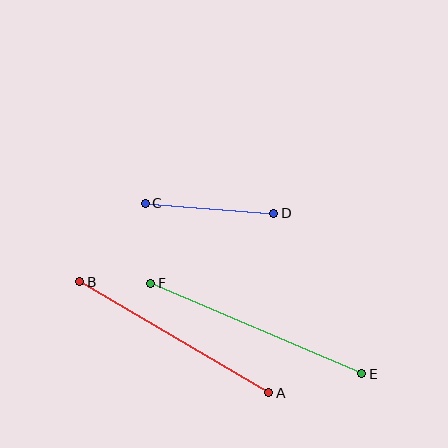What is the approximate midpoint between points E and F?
The midpoint is at approximately (256, 328) pixels.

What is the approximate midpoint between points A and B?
The midpoint is at approximately (174, 337) pixels.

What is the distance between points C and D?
The distance is approximately 129 pixels.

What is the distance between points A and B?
The distance is approximately 219 pixels.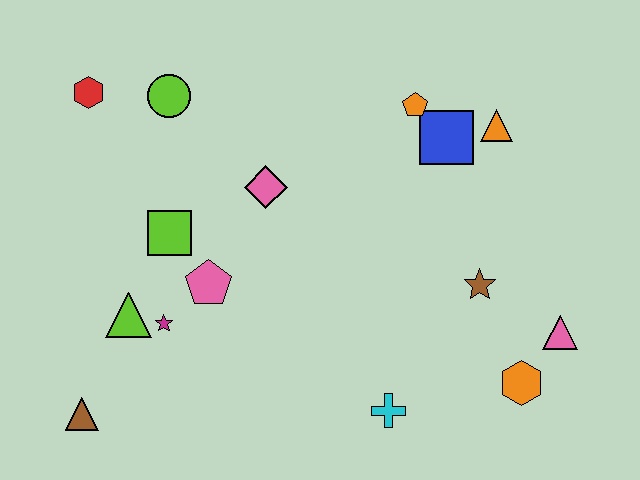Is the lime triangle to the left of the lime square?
Yes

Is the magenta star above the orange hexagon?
Yes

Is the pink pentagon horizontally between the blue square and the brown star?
No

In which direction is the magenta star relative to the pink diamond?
The magenta star is below the pink diamond.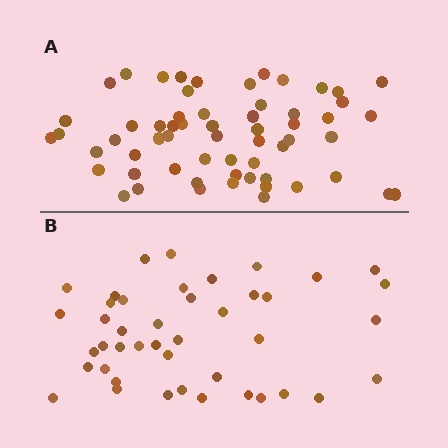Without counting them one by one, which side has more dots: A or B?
Region A (the top region) has more dots.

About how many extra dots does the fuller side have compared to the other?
Region A has approximately 15 more dots than region B.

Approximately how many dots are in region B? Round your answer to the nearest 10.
About 40 dots. (The exact count is 43, which rounds to 40.)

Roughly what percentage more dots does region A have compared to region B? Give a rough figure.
About 40% more.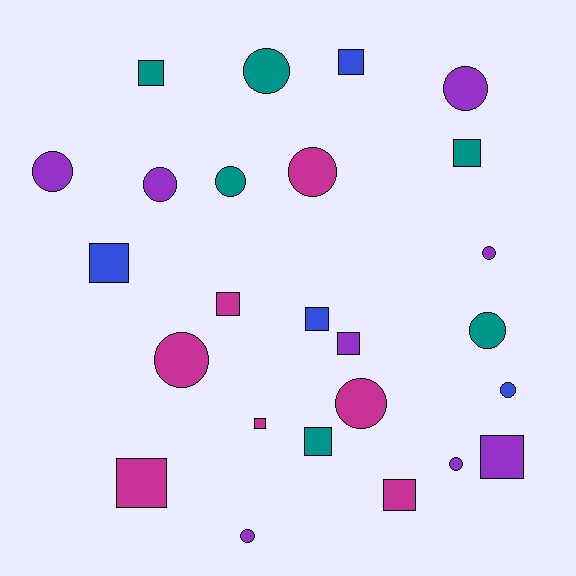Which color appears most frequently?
Purple, with 8 objects.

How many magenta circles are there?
There are 3 magenta circles.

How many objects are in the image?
There are 25 objects.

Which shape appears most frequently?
Circle, with 13 objects.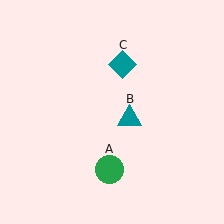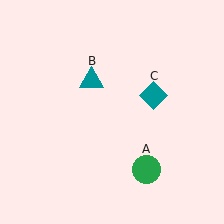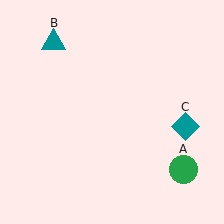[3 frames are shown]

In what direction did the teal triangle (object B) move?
The teal triangle (object B) moved up and to the left.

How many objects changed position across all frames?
3 objects changed position: green circle (object A), teal triangle (object B), teal diamond (object C).